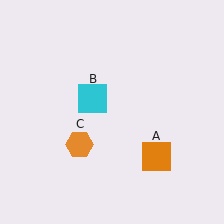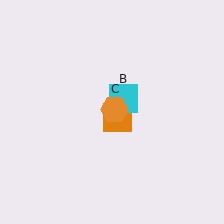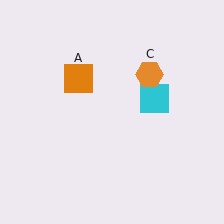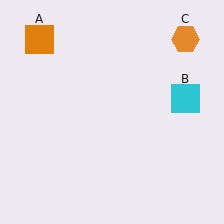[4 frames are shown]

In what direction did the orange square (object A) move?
The orange square (object A) moved up and to the left.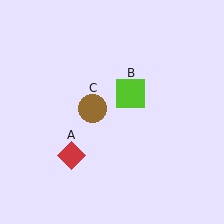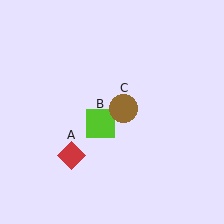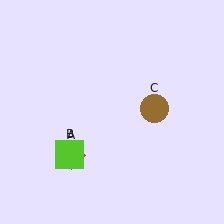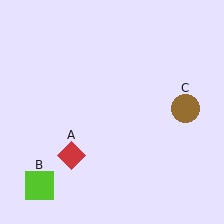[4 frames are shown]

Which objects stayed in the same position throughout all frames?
Red diamond (object A) remained stationary.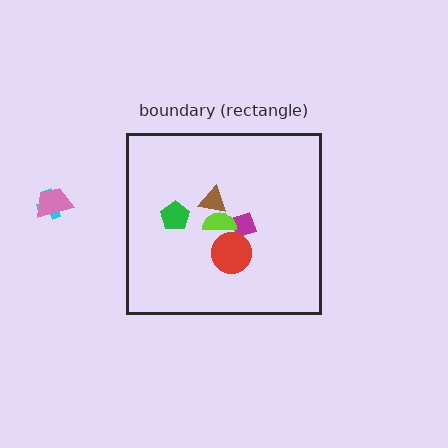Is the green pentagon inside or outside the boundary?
Inside.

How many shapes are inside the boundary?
5 inside, 2 outside.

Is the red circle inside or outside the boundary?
Inside.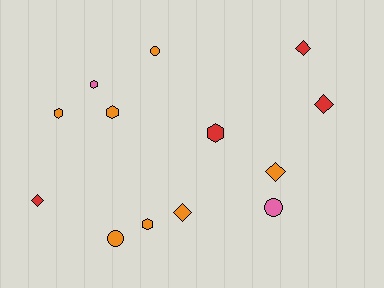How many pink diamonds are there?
There are no pink diamonds.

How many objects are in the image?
There are 13 objects.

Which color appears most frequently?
Orange, with 7 objects.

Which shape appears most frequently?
Diamond, with 5 objects.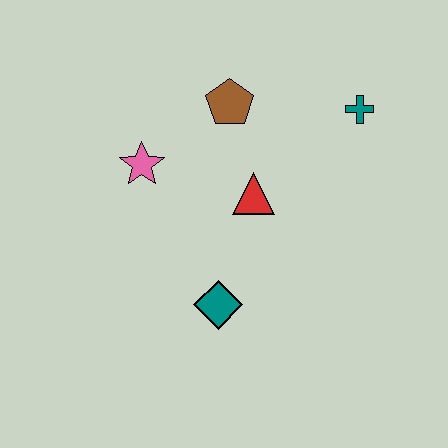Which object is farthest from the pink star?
The teal cross is farthest from the pink star.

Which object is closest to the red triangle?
The brown pentagon is closest to the red triangle.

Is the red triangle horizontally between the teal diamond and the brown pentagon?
No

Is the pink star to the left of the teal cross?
Yes